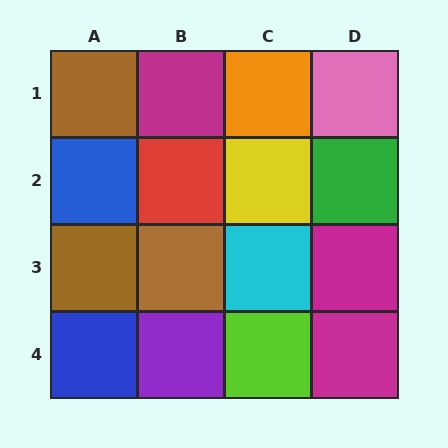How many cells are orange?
1 cell is orange.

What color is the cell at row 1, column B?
Magenta.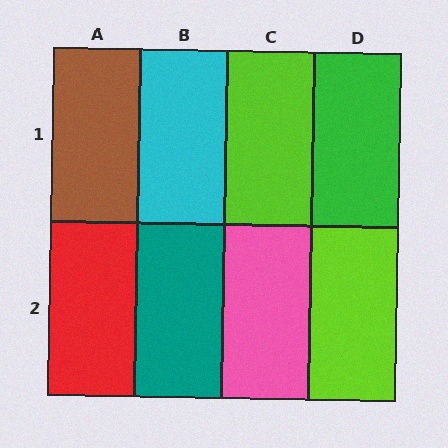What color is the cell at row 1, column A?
Brown.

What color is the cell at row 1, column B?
Cyan.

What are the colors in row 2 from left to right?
Red, teal, pink, lime.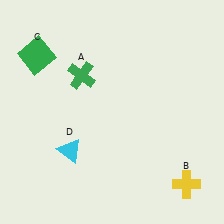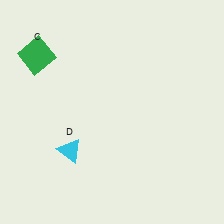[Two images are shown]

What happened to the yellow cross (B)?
The yellow cross (B) was removed in Image 2. It was in the bottom-right area of Image 1.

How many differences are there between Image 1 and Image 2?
There are 2 differences between the two images.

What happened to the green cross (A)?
The green cross (A) was removed in Image 2. It was in the top-left area of Image 1.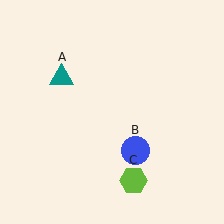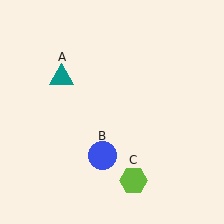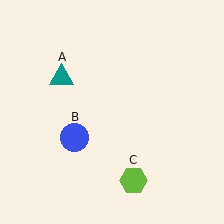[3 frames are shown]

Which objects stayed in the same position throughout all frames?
Teal triangle (object A) and lime hexagon (object C) remained stationary.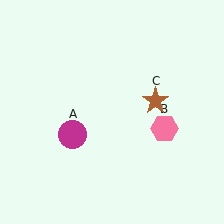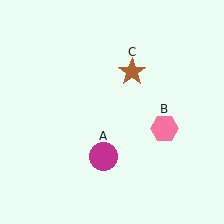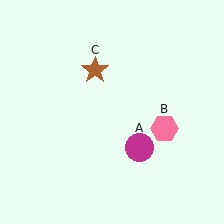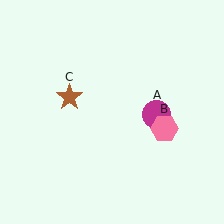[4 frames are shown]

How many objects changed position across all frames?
2 objects changed position: magenta circle (object A), brown star (object C).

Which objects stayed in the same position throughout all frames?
Pink hexagon (object B) remained stationary.